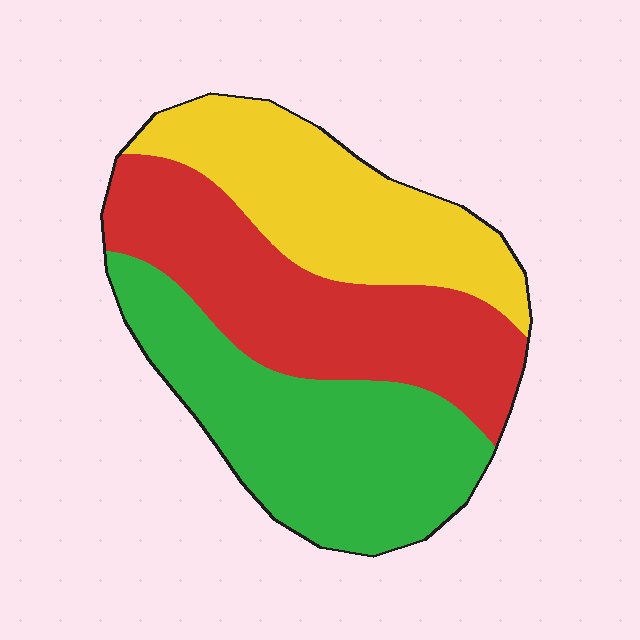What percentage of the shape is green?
Green covers 36% of the shape.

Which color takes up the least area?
Yellow, at roughly 30%.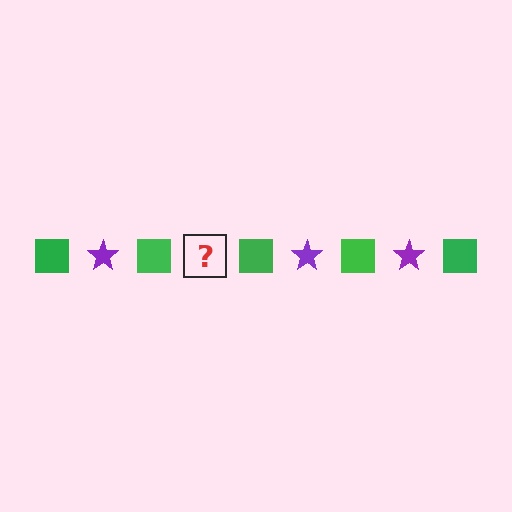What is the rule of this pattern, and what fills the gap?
The rule is that the pattern alternates between green square and purple star. The gap should be filled with a purple star.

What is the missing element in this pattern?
The missing element is a purple star.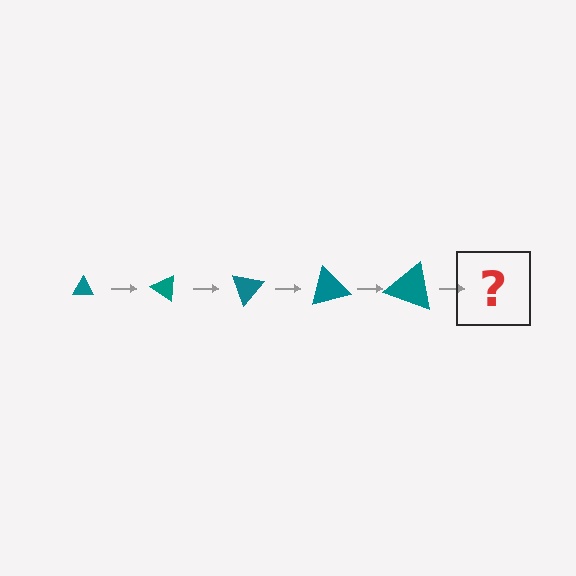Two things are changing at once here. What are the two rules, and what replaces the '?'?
The two rules are that the triangle grows larger each step and it rotates 35 degrees each step. The '?' should be a triangle, larger than the previous one and rotated 175 degrees from the start.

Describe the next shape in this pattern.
It should be a triangle, larger than the previous one and rotated 175 degrees from the start.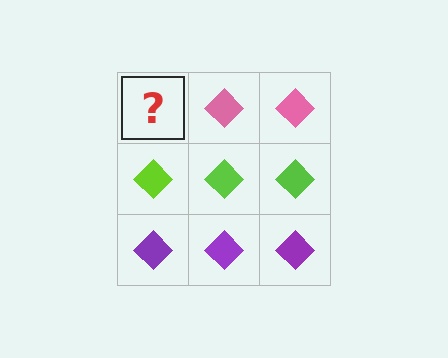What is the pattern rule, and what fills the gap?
The rule is that each row has a consistent color. The gap should be filled with a pink diamond.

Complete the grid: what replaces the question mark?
The question mark should be replaced with a pink diamond.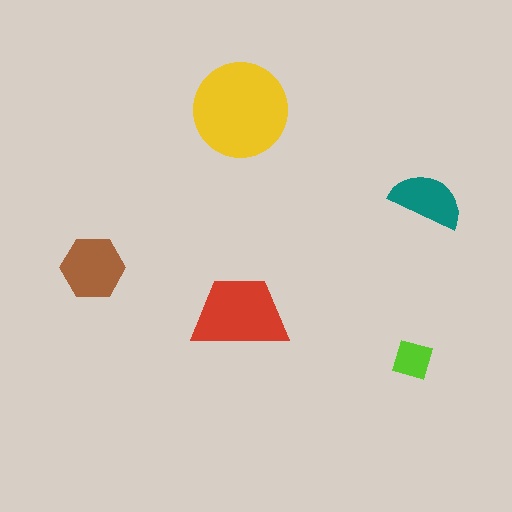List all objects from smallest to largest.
The lime square, the teal semicircle, the brown hexagon, the red trapezoid, the yellow circle.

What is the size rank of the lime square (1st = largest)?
5th.